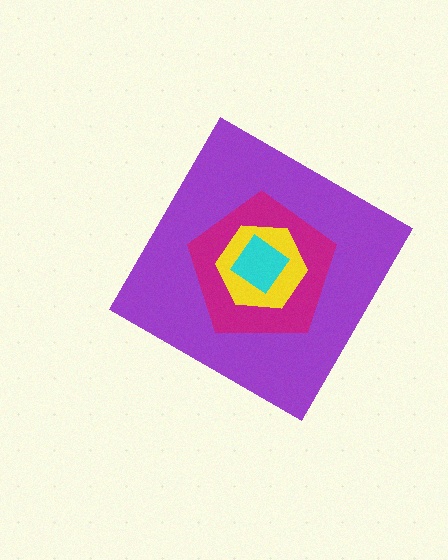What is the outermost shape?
The purple diamond.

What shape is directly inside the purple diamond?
The magenta pentagon.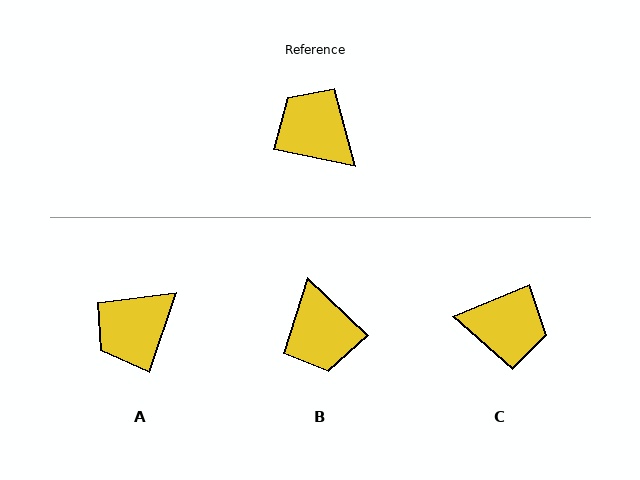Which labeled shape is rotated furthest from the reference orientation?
B, about 148 degrees away.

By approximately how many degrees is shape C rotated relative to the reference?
Approximately 146 degrees clockwise.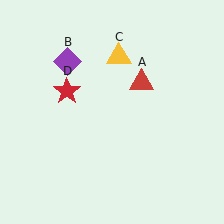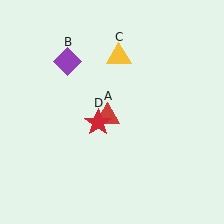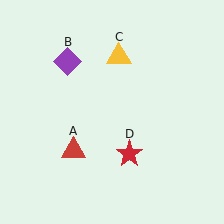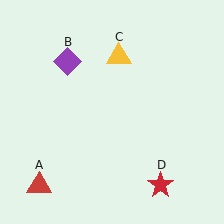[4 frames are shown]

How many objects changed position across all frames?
2 objects changed position: red triangle (object A), red star (object D).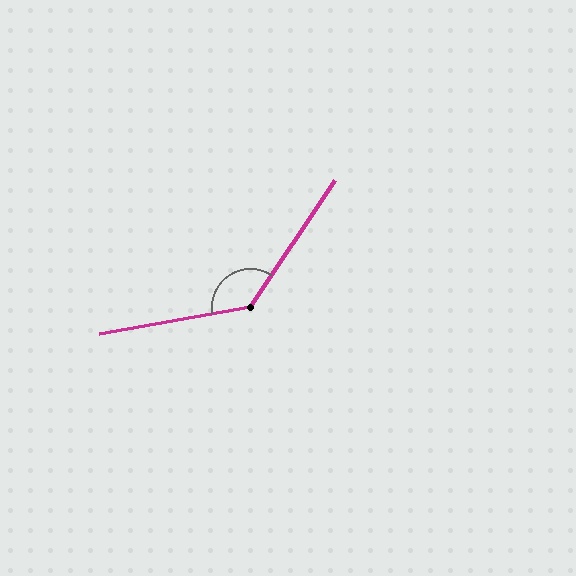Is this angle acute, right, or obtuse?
It is obtuse.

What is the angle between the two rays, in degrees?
Approximately 134 degrees.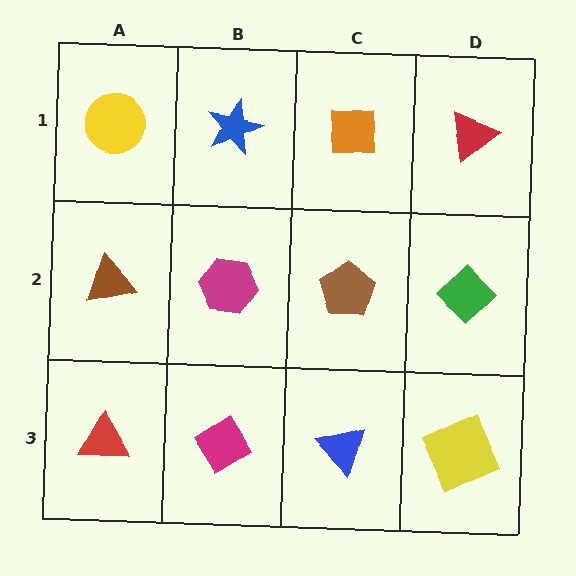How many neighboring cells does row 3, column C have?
3.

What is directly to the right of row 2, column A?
A magenta hexagon.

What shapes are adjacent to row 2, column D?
A red triangle (row 1, column D), a yellow square (row 3, column D), a brown pentagon (row 2, column C).